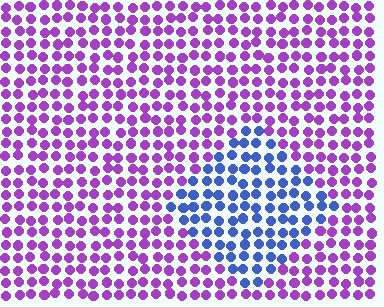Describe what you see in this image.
The image is filled with small purple elements in a uniform arrangement. A diamond-shaped region is visible where the elements are tinted to a slightly different hue, forming a subtle color boundary.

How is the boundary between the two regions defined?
The boundary is defined purely by a slight shift in hue (about 60 degrees). Spacing, size, and orientation are identical on both sides.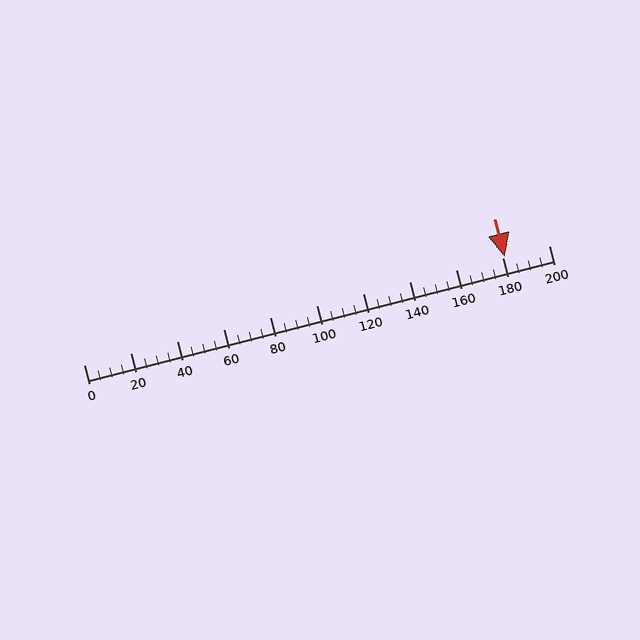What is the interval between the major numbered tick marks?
The major tick marks are spaced 20 units apart.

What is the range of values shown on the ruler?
The ruler shows values from 0 to 200.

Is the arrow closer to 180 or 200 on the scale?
The arrow is closer to 180.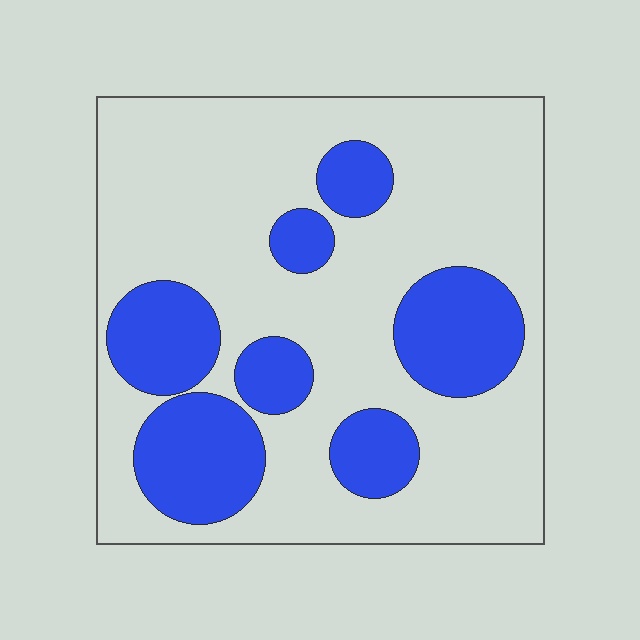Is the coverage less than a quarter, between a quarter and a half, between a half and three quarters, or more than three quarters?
Between a quarter and a half.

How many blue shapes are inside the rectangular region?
7.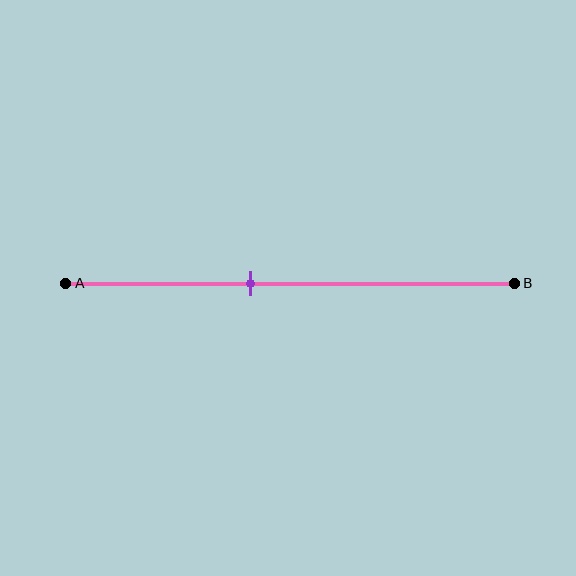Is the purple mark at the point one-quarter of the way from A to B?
No, the mark is at about 40% from A, not at the 25% one-quarter point.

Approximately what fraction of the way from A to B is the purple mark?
The purple mark is approximately 40% of the way from A to B.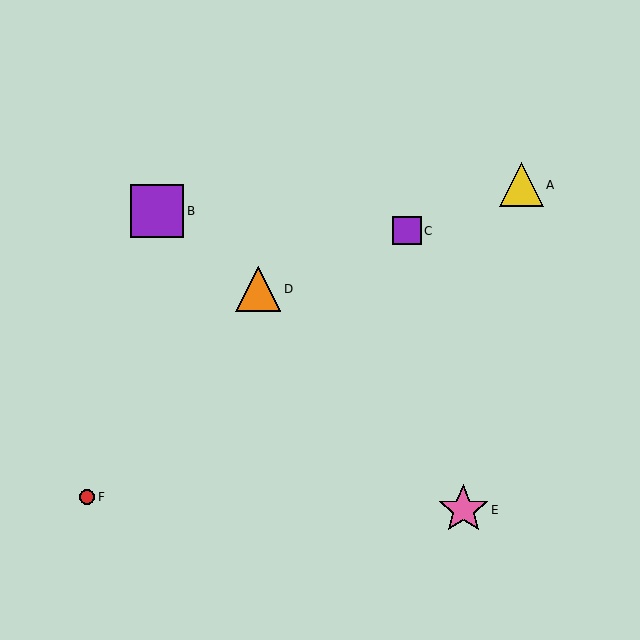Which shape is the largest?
The purple square (labeled B) is the largest.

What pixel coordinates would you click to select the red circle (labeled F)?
Click at (87, 497) to select the red circle F.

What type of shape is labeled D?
Shape D is an orange triangle.